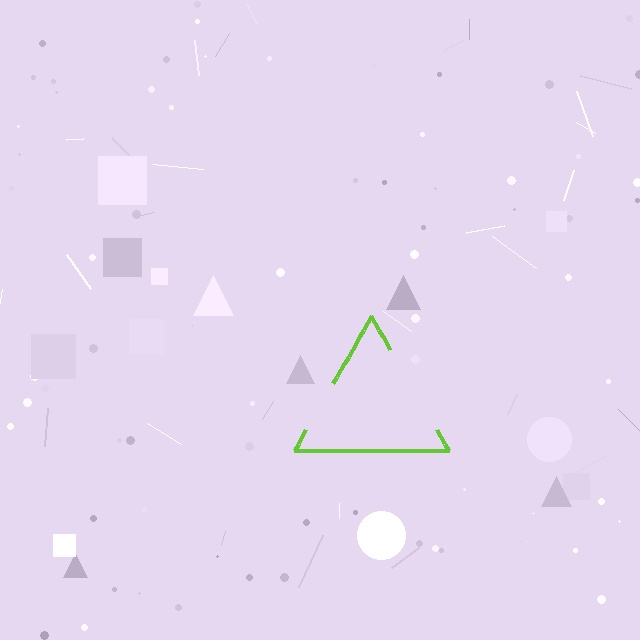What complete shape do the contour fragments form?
The contour fragments form a triangle.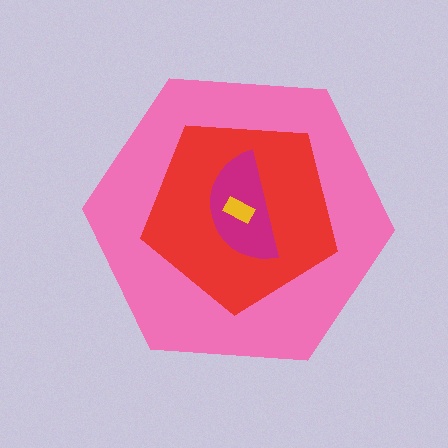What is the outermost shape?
The pink hexagon.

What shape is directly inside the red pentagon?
The magenta semicircle.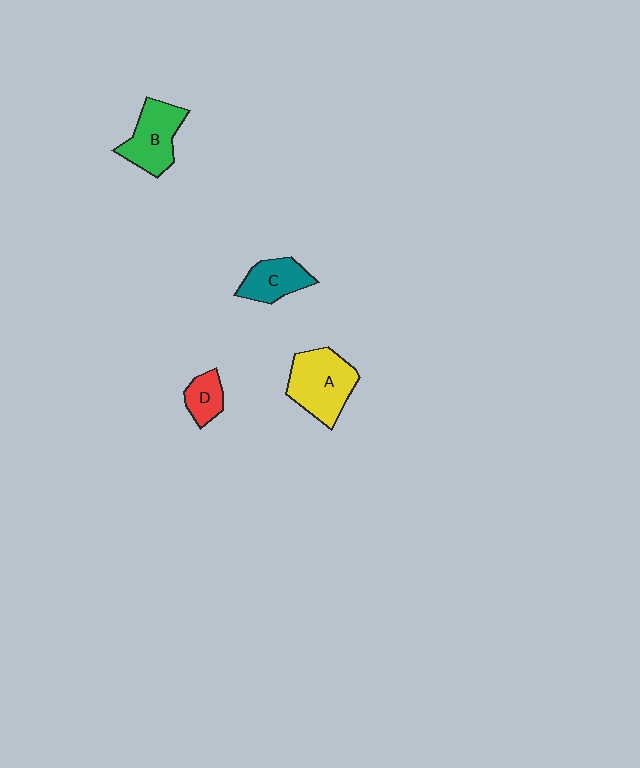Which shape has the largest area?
Shape A (yellow).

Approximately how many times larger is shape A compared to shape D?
Approximately 2.4 times.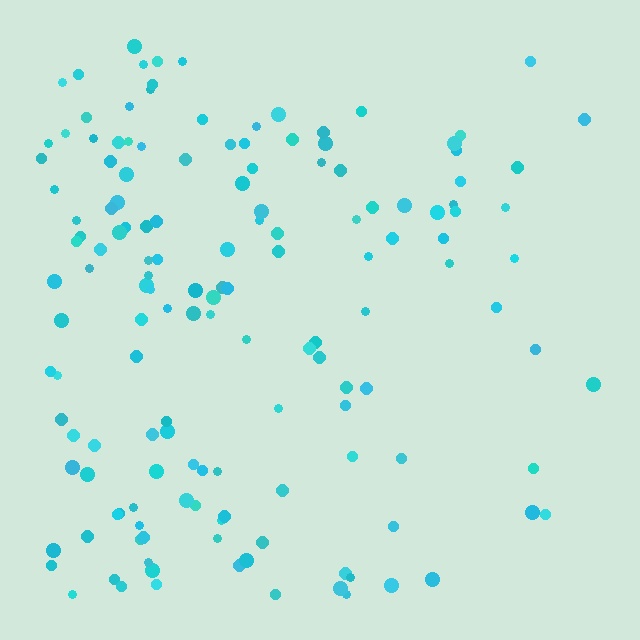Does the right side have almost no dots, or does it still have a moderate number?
Still a moderate number, just noticeably fewer than the left.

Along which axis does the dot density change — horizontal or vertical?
Horizontal.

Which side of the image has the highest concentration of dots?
The left.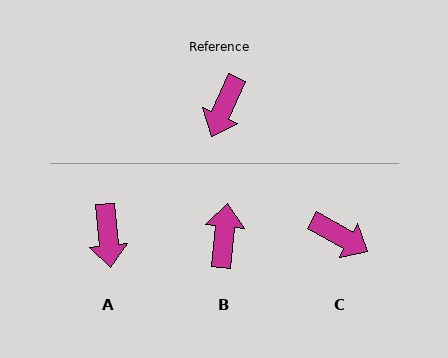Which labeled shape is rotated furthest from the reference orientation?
B, about 162 degrees away.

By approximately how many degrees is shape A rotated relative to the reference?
Approximately 29 degrees counter-clockwise.